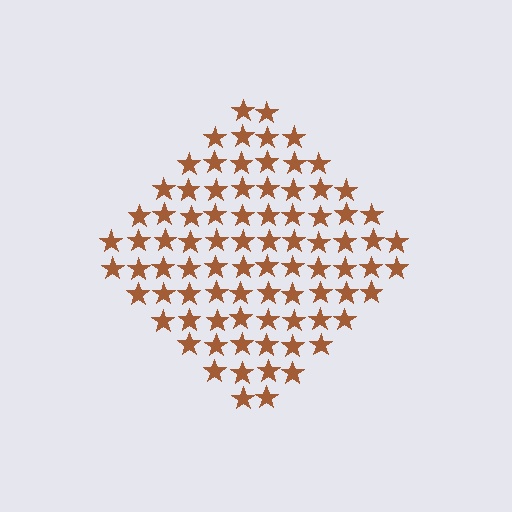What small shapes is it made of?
It is made of small stars.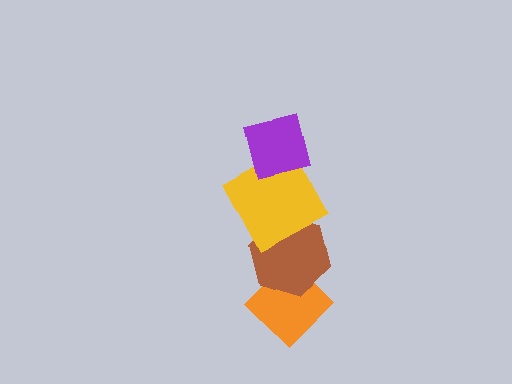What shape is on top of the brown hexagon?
The yellow square is on top of the brown hexagon.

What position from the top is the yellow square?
The yellow square is 2nd from the top.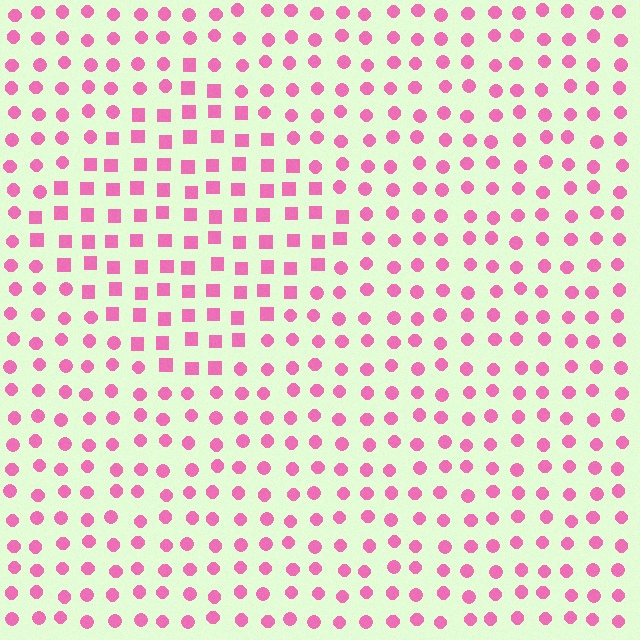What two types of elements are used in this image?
The image uses squares inside the diamond region and circles outside it.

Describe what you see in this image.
The image is filled with small pink elements arranged in a uniform grid. A diamond-shaped region contains squares, while the surrounding area contains circles. The boundary is defined purely by the change in element shape.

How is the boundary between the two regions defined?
The boundary is defined by a change in element shape: squares inside vs. circles outside. All elements share the same color and spacing.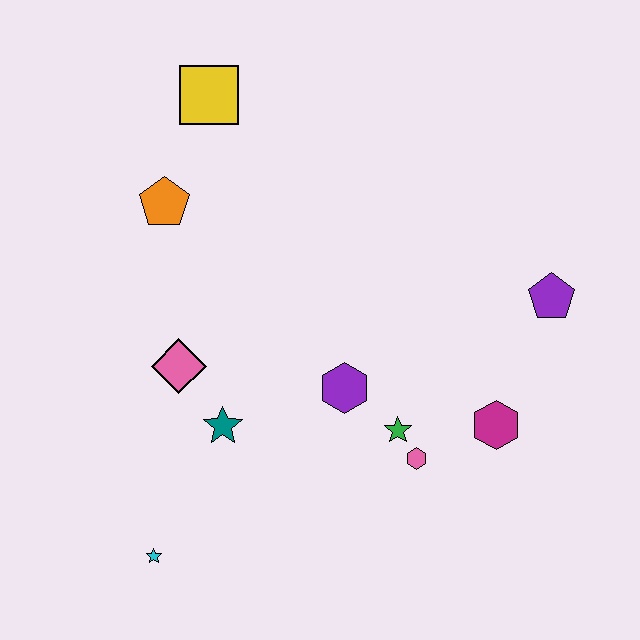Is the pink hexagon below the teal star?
Yes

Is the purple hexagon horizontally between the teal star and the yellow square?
No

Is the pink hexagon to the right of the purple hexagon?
Yes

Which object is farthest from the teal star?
The purple pentagon is farthest from the teal star.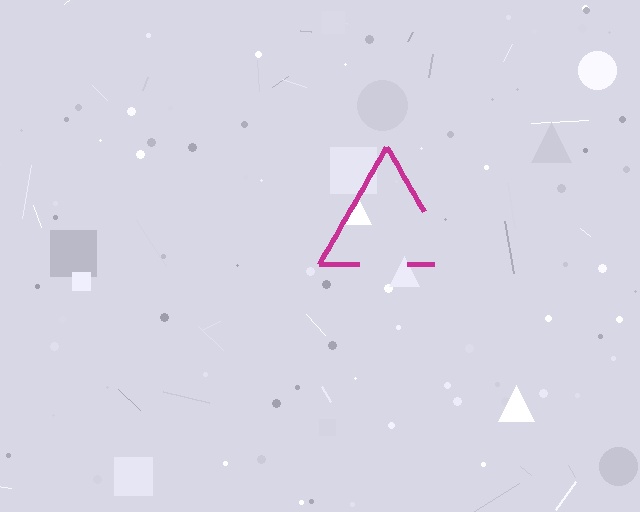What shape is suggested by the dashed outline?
The dashed outline suggests a triangle.